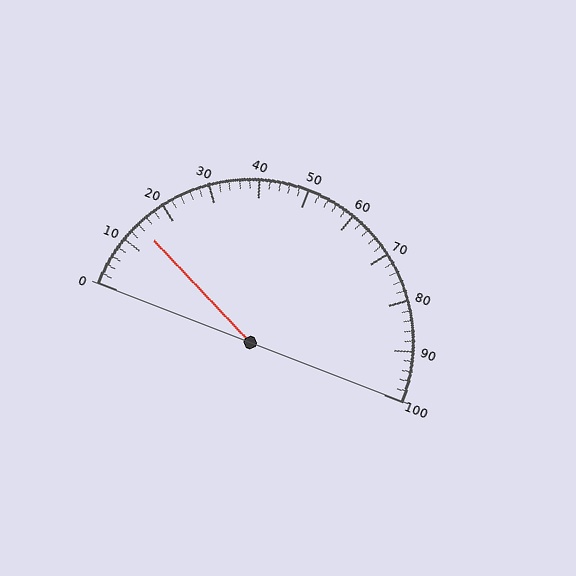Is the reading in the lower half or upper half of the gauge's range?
The reading is in the lower half of the range (0 to 100).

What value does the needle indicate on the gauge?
The needle indicates approximately 14.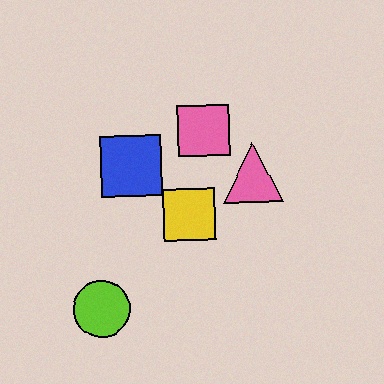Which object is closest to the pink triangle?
The pink square is closest to the pink triangle.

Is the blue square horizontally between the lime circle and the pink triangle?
Yes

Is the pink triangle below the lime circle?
No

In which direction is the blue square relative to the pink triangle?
The blue square is to the left of the pink triangle.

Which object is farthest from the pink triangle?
The lime circle is farthest from the pink triangle.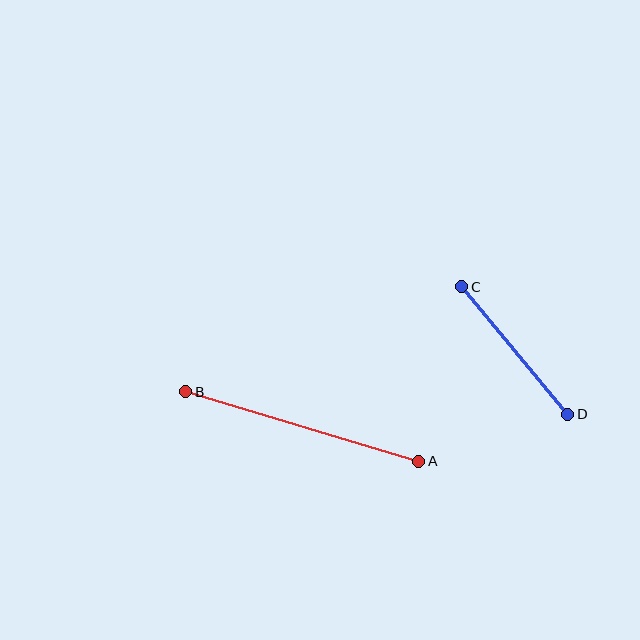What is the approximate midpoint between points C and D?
The midpoint is at approximately (515, 351) pixels.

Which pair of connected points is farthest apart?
Points A and B are farthest apart.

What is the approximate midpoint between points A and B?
The midpoint is at approximately (302, 426) pixels.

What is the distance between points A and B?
The distance is approximately 243 pixels.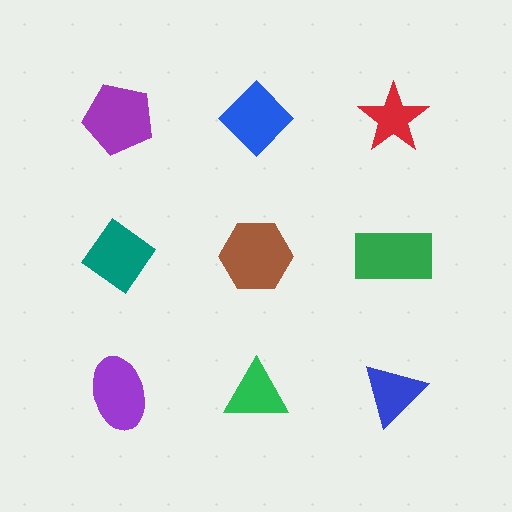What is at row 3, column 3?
A blue triangle.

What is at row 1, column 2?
A blue diamond.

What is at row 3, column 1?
A purple ellipse.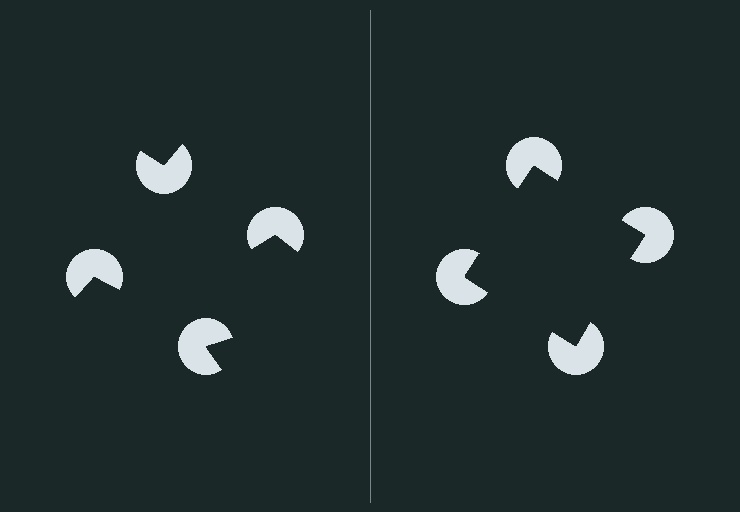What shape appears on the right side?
An illusory square.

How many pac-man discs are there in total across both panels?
8 — 4 on each side.